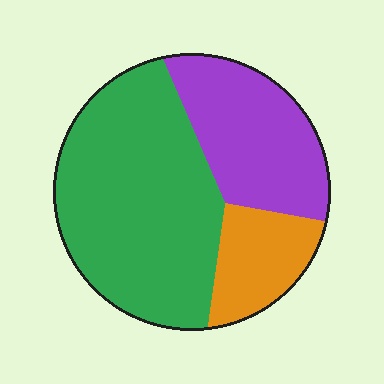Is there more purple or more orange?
Purple.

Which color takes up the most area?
Green, at roughly 55%.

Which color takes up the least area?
Orange, at roughly 15%.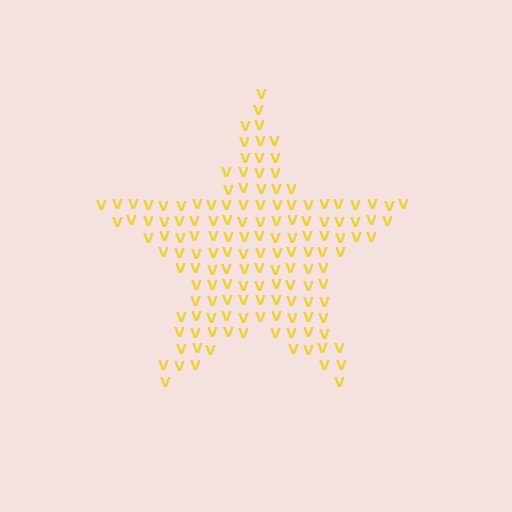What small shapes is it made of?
It is made of small letter V's.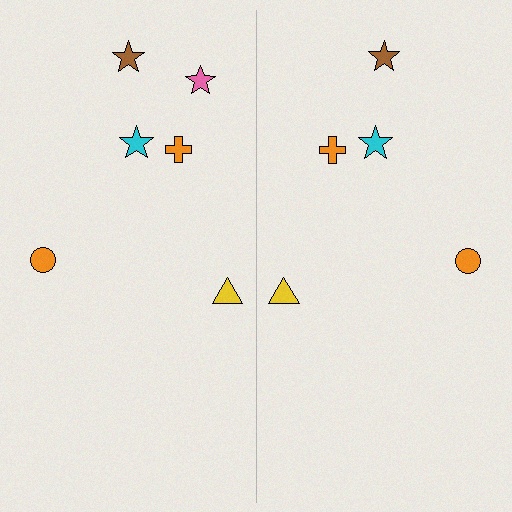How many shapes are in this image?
There are 11 shapes in this image.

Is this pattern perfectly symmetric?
No, the pattern is not perfectly symmetric. A pink star is missing from the right side.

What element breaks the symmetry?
A pink star is missing from the right side.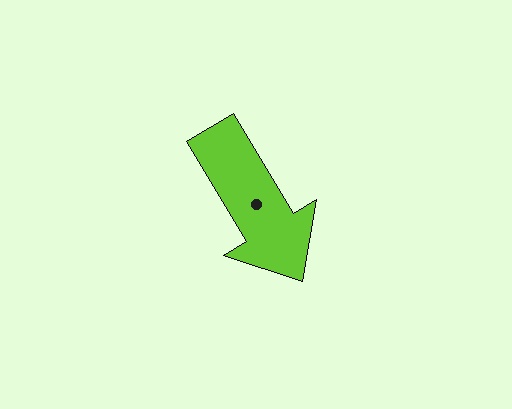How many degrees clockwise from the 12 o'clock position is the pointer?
Approximately 149 degrees.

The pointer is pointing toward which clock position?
Roughly 5 o'clock.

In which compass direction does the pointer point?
Southeast.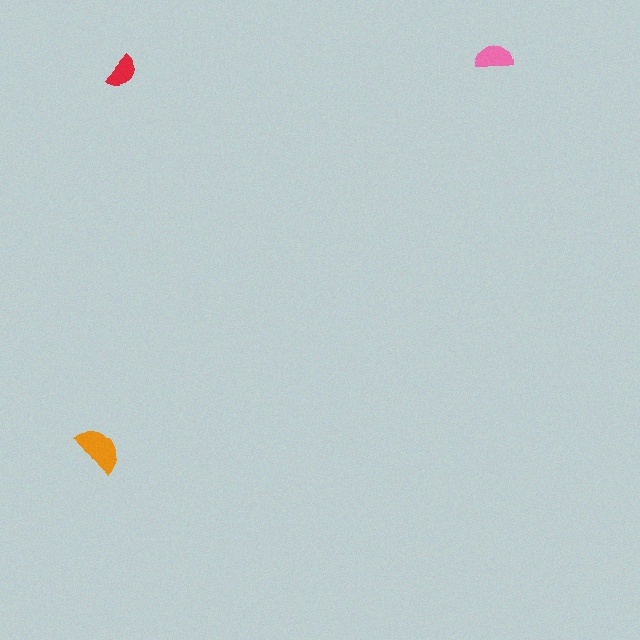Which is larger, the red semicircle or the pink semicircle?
The pink one.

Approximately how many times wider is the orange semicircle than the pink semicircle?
About 1.5 times wider.